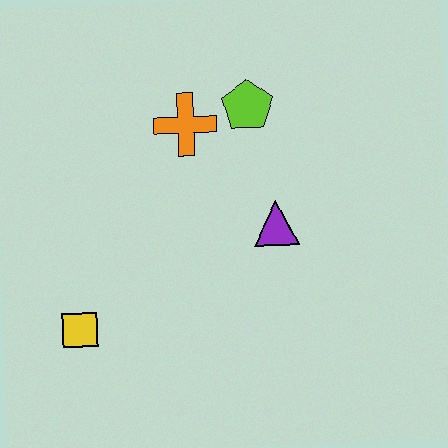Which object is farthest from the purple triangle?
The yellow square is farthest from the purple triangle.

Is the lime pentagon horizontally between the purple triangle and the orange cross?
Yes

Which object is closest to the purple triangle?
The lime pentagon is closest to the purple triangle.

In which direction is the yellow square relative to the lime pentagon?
The yellow square is below the lime pentagon.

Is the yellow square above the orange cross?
No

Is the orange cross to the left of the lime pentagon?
Yes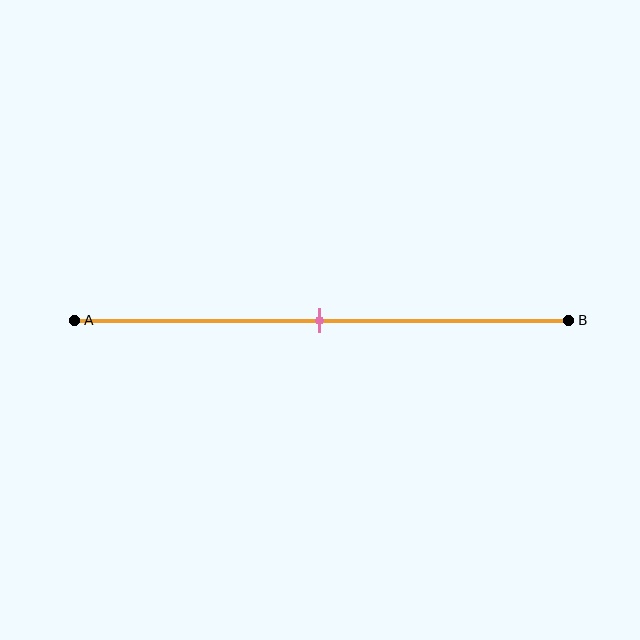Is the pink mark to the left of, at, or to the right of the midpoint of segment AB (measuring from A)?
The pink mark is approximately at the midpoint of segment AB.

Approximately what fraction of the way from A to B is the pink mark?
The pink mark is approximately 50% of the way from A to B.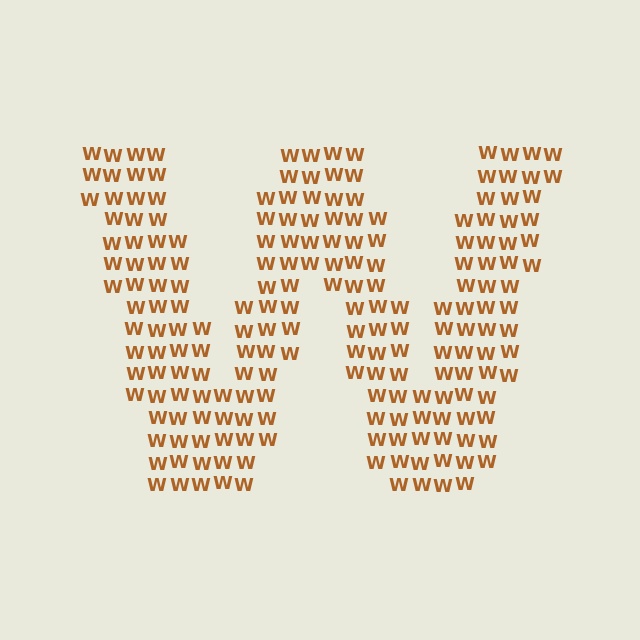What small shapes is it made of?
It is made of small letter W's.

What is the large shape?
The large shape is the letter W.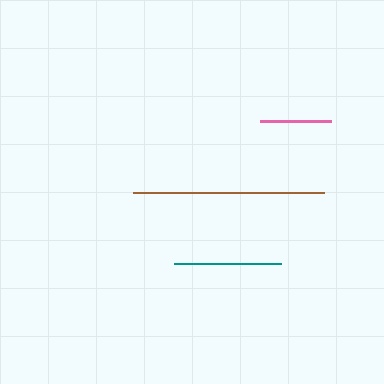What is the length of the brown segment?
The brown segment is approximately 191 pixels long.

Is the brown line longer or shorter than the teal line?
The brown line is longer than the teal line.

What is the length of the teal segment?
The teal segment is approximately 107 pixels long.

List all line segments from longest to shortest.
From longest to shortest: brown, teal, pink.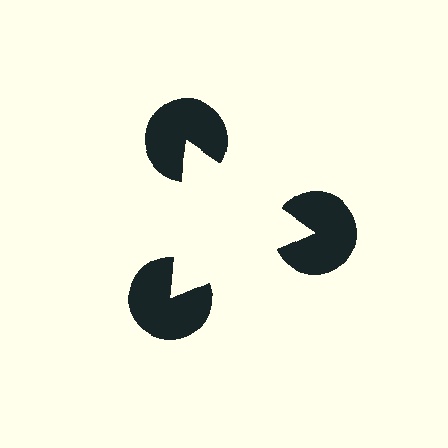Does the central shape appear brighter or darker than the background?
It typically appears slightly brighter than the background, even though no actual brightness change is drawn.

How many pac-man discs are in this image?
There are 3 — one at each vertex of the illusory triangle.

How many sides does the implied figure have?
3 sides.